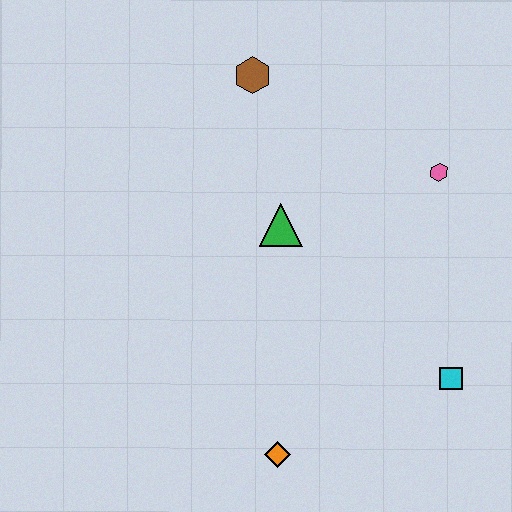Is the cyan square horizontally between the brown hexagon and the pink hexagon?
No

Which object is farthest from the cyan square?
The brown hexagon is farthest from the cyan square.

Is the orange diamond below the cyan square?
Yes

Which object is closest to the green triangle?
The brown hexagon is closest to the green triangle.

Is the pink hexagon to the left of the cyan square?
Yes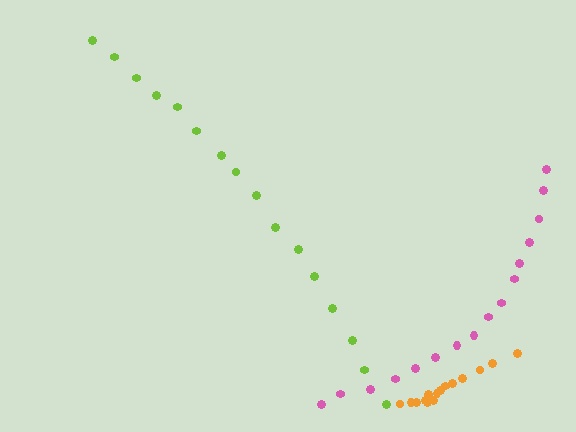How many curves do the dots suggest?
There are 3 distinct paths.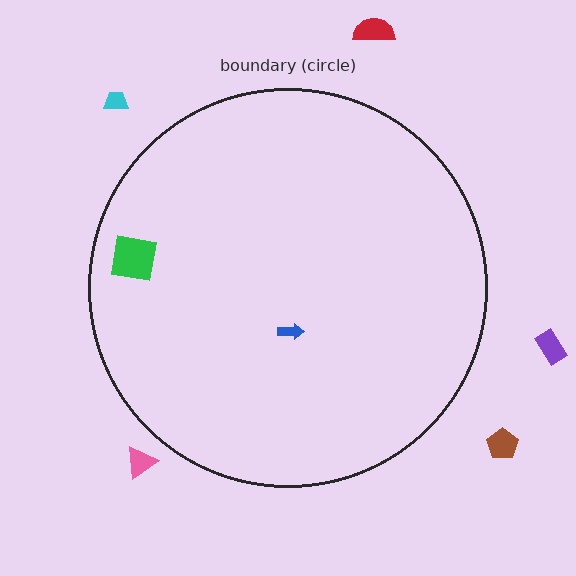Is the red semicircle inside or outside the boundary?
Outside.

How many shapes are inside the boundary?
2 inside, 5 outside.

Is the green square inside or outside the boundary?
Inside.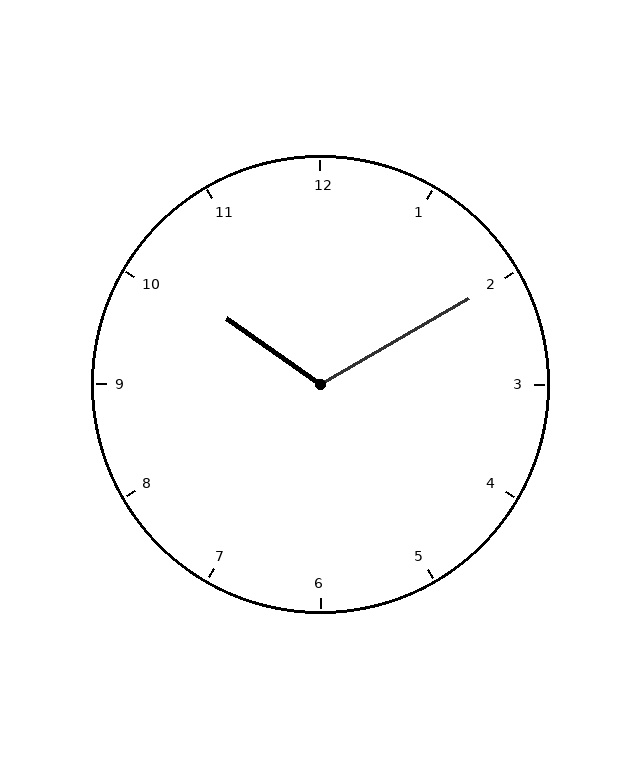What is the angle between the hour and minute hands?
Approximately 115 degrees.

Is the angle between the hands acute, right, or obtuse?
It is obtuse.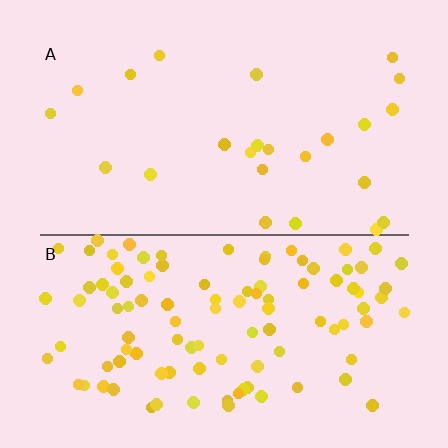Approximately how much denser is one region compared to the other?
Approximately 4.3× — region B over region A.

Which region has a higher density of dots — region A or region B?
B (the bottom).